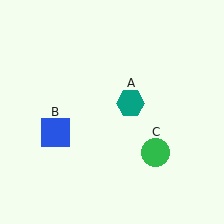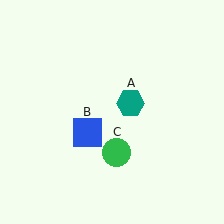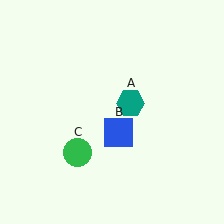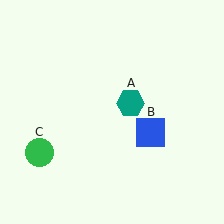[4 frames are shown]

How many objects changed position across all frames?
2 objects changed position: blue square (object B), green circle (object C).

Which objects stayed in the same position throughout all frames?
Teal hexagon (object A) remained stationary.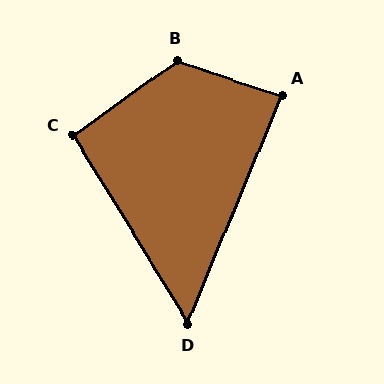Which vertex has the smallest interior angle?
D, at approximately 54 degrees.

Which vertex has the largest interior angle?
B, at approximately 126 degrees.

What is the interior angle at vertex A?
Approximately 86 degrees (approximately right).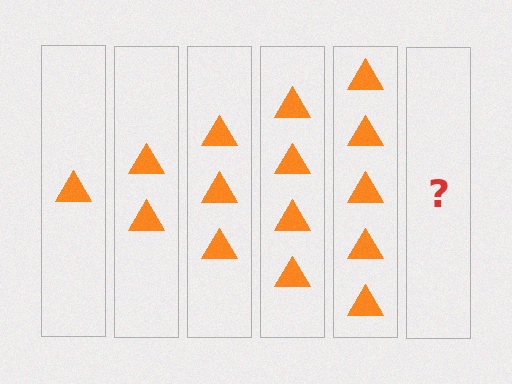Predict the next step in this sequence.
The next step is 6 triangles.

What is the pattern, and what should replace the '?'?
The pattern is that each step adds one more triangle. The '?' should be 6 triangles.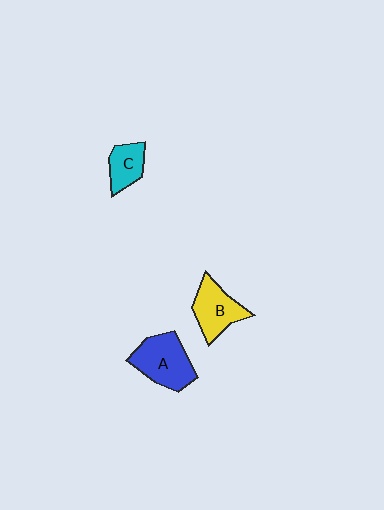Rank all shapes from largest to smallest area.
From largest to smallest: A (blue), B (yellow), C (cyan).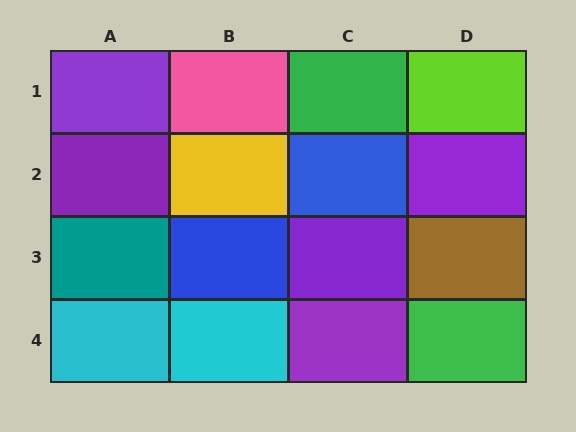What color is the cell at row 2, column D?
Purple.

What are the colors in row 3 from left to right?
Teal, blue, purple, brown.